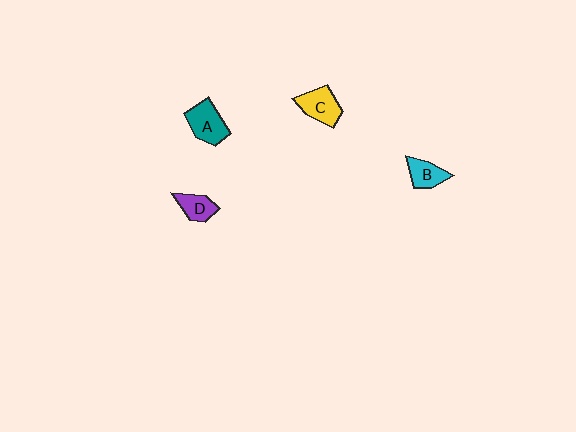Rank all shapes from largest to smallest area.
From largest to smallest: A (teal), C (yellow), B (cyan), D (purple).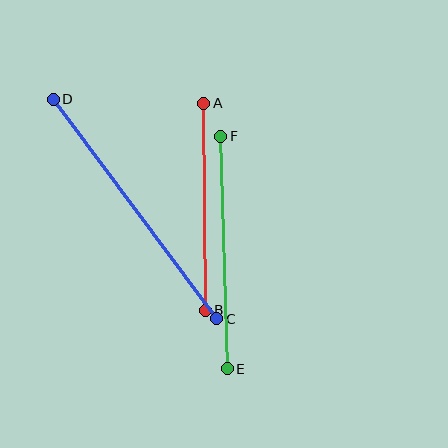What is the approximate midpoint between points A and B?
The midpoint is at approximately (205, 207) pixels.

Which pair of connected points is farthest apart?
Points C and D are farthest apart.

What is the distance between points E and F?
The distance is approximately 233 pixels.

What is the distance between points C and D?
The distance is approximately 274 pixels.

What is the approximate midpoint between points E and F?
The midpoint is at approximately (224, 253) pixels.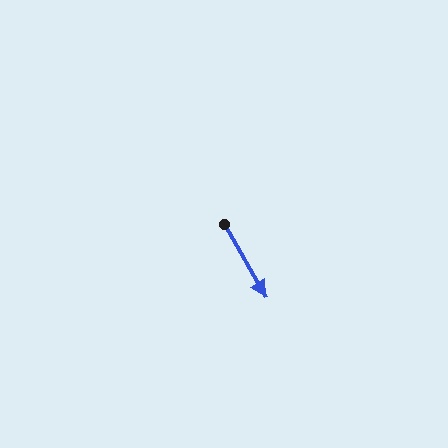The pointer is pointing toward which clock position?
Roughly 5 o'clock.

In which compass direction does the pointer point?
Southeast.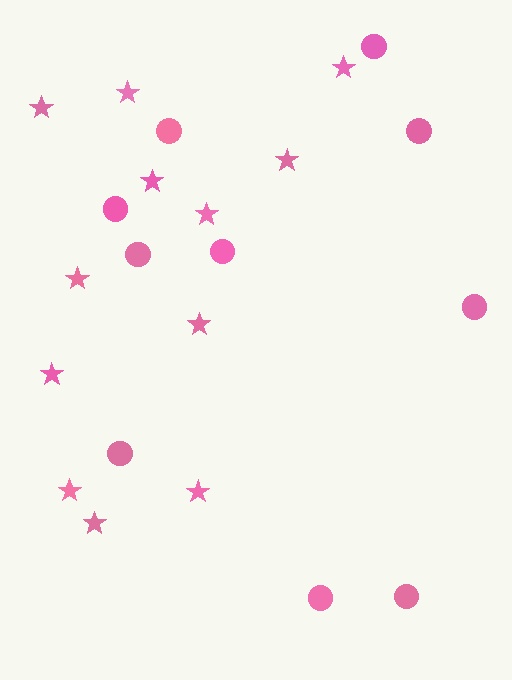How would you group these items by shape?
There are 2 groups: one group of stars (12) and one group of circles (10).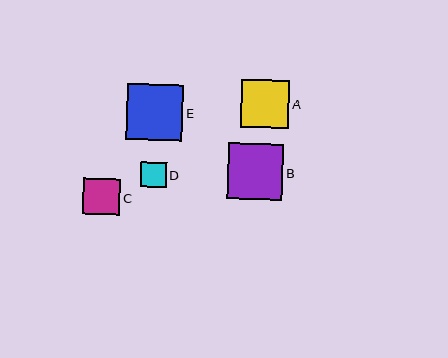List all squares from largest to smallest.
From largest to smallest: E, B, A, C, D.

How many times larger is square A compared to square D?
Square A is approximately 1.9 times the size of square D.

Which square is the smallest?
Square D is the smallest with a size of approximately 25 pixels.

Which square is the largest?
Square E is the largest with a size of approximately 56 pixels.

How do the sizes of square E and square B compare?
Square E and square B are approximately the same size.